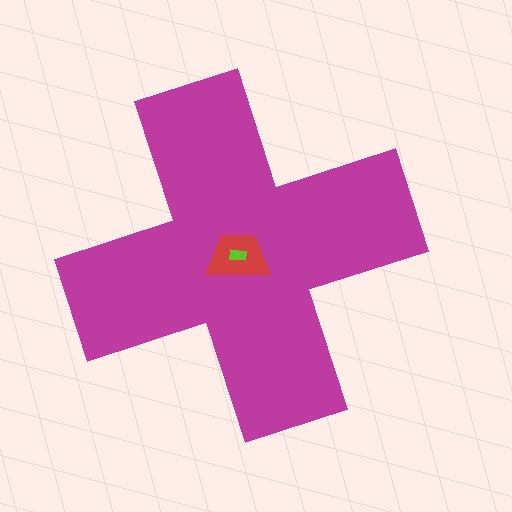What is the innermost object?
The lime rectangle.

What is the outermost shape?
The magenta cross.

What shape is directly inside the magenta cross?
The red trapezoid.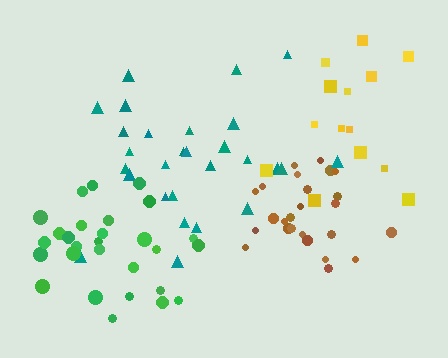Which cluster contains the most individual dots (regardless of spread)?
Teal (28).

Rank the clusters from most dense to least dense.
brown, green, teal, yellow.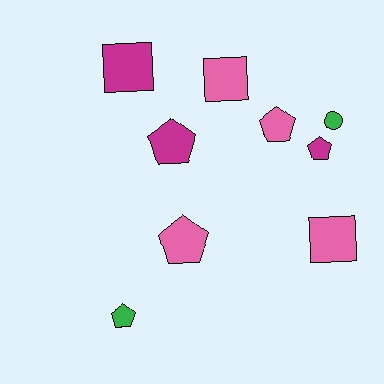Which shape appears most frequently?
Pentagon, with 5 objects.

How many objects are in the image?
There are 9 objects.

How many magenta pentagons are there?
There are 2 magenta pentagons.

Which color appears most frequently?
Pink, with 4 objects.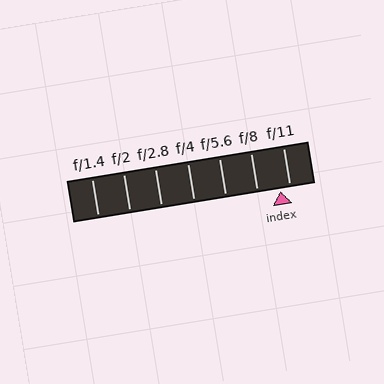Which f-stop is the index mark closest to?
The index mark is closest to f/11.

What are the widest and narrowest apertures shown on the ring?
The widest aperture shown is f/1.4 and the narrowest is f/11.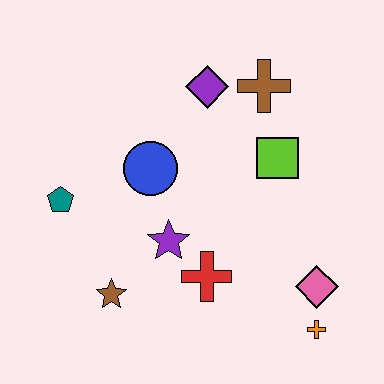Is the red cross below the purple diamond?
Yes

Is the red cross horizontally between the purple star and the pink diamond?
Yes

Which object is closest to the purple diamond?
The brown cross is closest to the purple diamond.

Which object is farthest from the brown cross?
The brown star is farthest from the brown cross.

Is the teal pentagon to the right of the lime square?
No